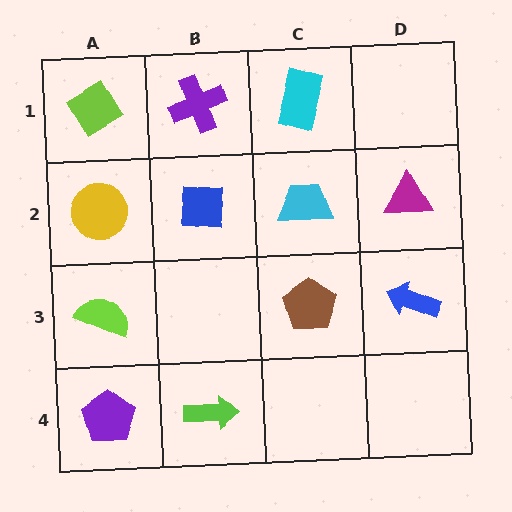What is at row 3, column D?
A blue arrow.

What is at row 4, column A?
A purple pentagon.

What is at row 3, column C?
A brown pentagon.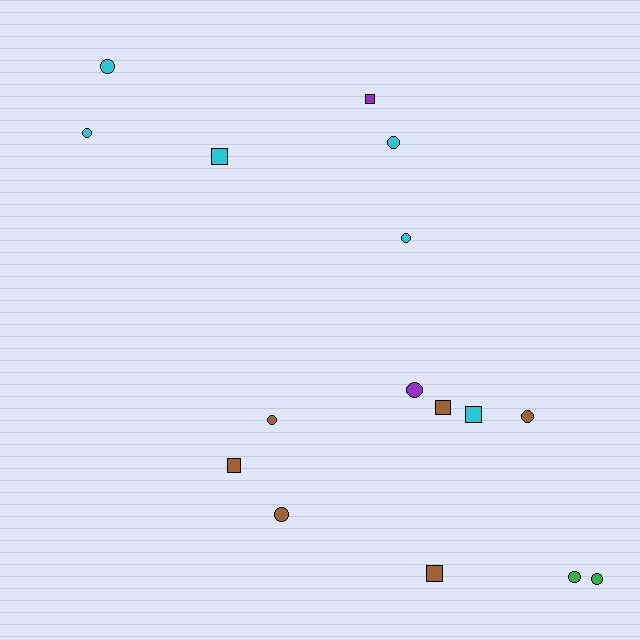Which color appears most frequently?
Brown, with 6 objects.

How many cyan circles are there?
There are 4 cyan circles.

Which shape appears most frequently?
Circle, with 10 objects.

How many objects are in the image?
There are 16 objects.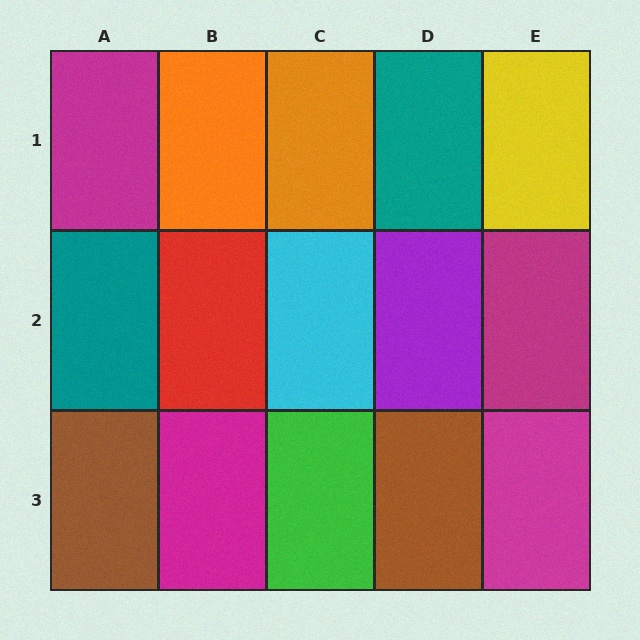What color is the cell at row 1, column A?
Magenta.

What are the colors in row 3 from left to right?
Brown, magenta, green, brown, magenta.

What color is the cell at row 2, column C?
Cyan.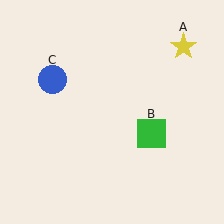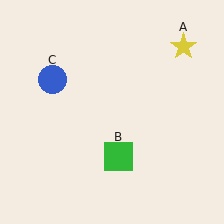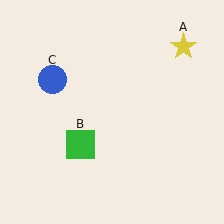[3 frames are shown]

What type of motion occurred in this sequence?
The green square (object B) rotated clockwise around the center of the scene.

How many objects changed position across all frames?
1 object changed position: green square (object B).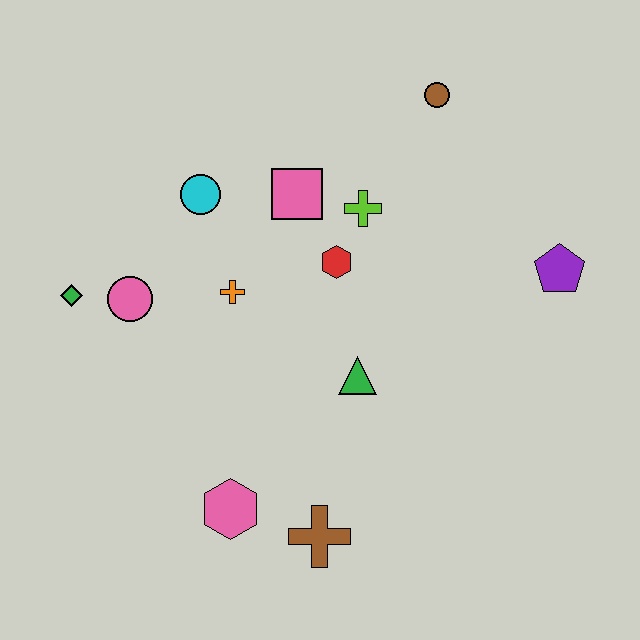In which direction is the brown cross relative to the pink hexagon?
The brown cross is to the right of the pink hexagon.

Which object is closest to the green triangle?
The red hexagon is closest to the green triangle.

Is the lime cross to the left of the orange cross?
No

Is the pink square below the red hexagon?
No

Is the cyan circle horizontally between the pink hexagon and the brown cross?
No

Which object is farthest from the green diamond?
The purple pentagon is farthest from the green diamond.